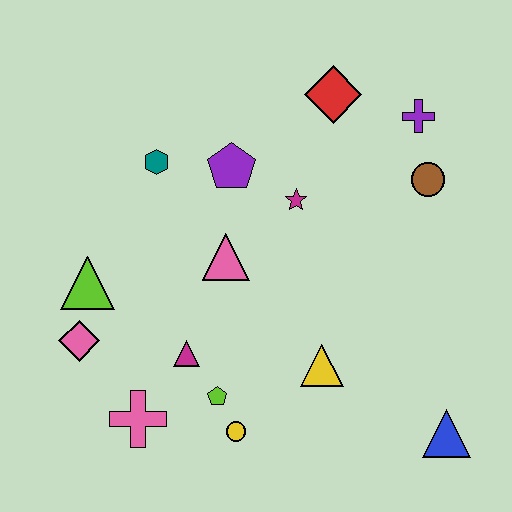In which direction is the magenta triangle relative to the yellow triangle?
The magenta triangle is to the left of the yellow triangle.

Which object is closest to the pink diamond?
The lime triangle is closest to the pink diamond.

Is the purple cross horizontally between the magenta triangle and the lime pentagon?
No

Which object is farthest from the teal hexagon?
The blue triangle is farthest from the teal hexagon.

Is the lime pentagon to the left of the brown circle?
Yes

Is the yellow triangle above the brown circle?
No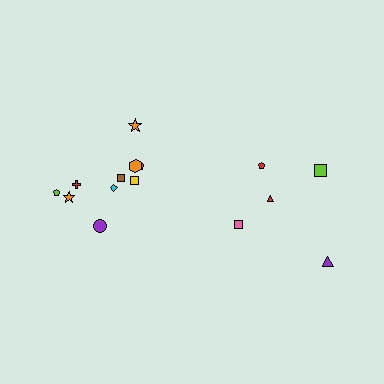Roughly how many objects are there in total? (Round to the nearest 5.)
Roughly 15 objects in total.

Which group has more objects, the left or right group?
The left group.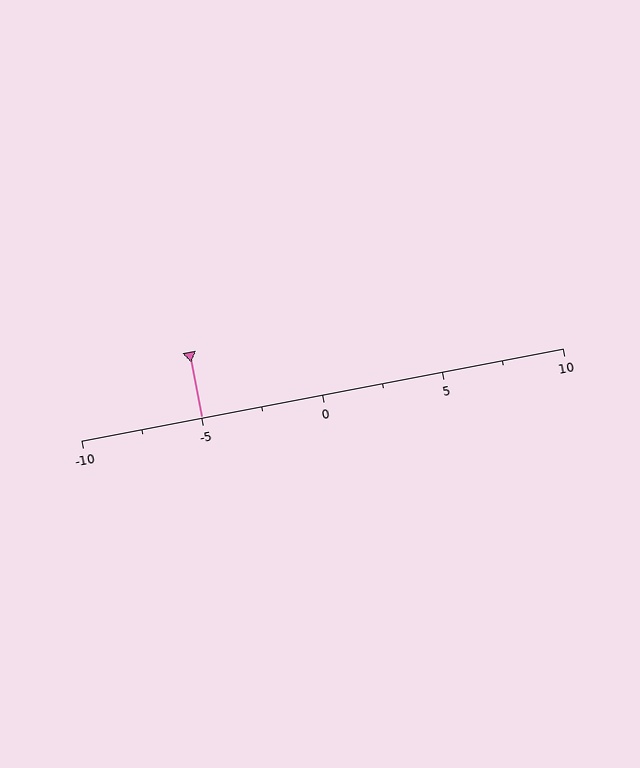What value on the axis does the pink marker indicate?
The marker indicates approximately -5.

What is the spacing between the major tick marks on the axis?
The major ticks are spaced 5 apart.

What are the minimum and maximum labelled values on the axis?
The axis runs from -10 to 10.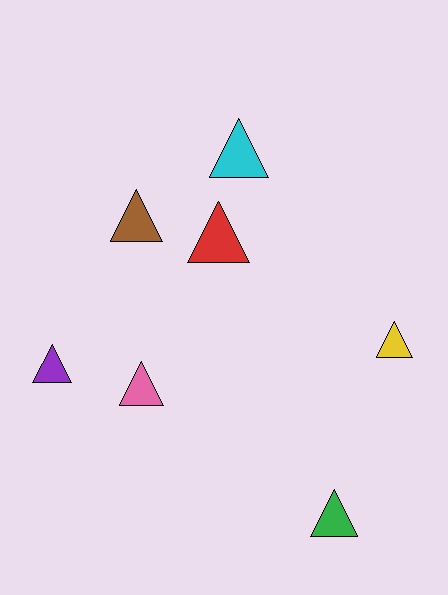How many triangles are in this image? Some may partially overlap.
There are 7 triangles.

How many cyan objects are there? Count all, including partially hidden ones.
There is 1 cyan object.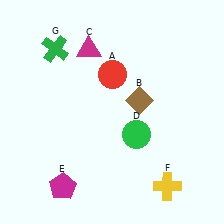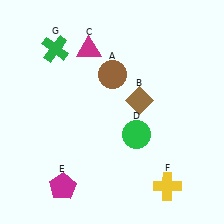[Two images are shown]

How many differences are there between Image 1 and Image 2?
There is 1 difference between the two images.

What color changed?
The circle (A) changed from red in Image 1 to brown in Image 2.